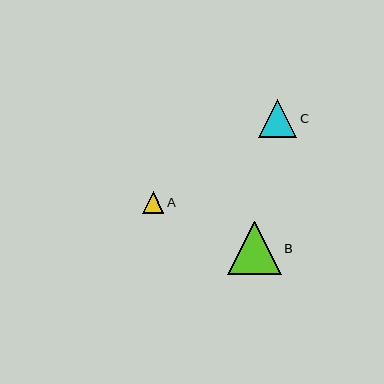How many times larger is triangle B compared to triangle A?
Triangle B is approximately 2.5 times the size of triangle A.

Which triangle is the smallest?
Triangle A is the smallest with a size of approximately 21 pixels.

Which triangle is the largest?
Triangle B is the largest with a size of approximately 53 pixels.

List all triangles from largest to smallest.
From largest to smallest: B, C, A.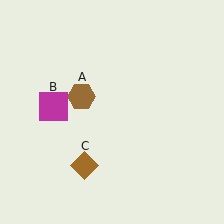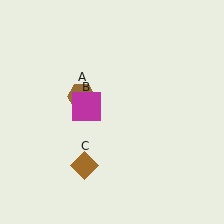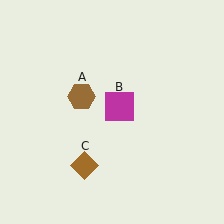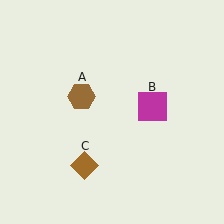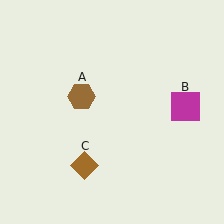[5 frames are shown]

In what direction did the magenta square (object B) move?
The magenta square (object B) moved right.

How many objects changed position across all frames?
1 object changed position: magenta square (object B).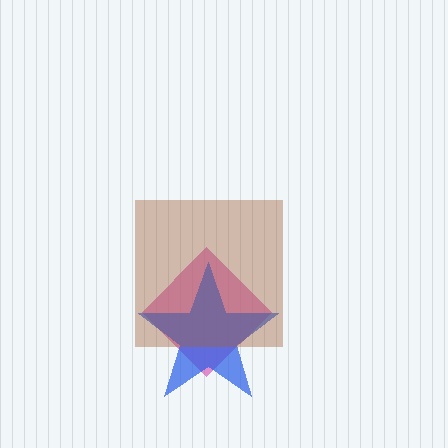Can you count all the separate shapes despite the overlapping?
Yes, there are 3 separate shapes.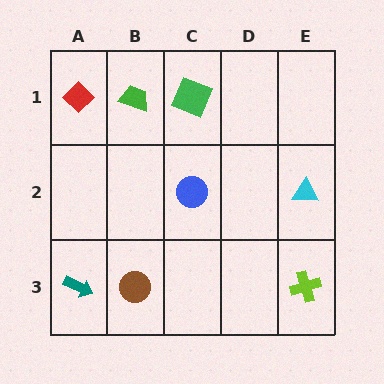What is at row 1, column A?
A red diamond.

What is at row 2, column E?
A cyan triangle.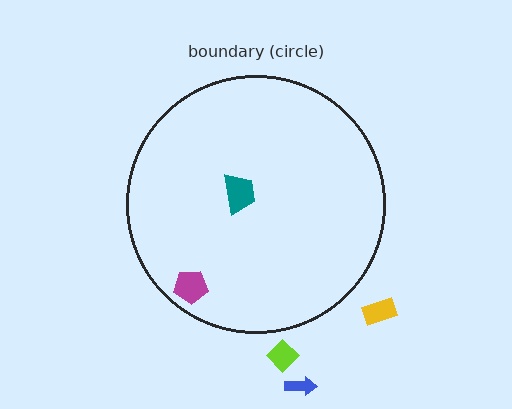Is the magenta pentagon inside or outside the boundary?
Inside.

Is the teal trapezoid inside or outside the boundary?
Inside.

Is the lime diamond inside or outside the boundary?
Outside.